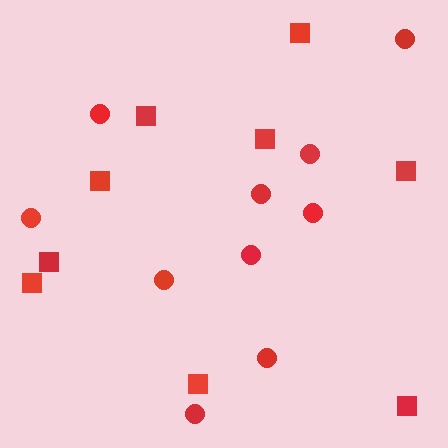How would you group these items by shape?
There are 2 groups: one group of squares (9) and one group of circles (10).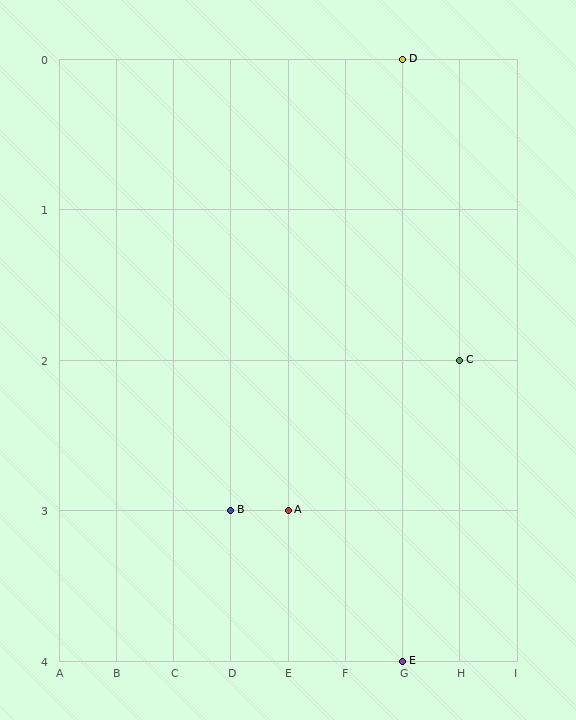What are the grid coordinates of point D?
Point D is at grid coordinates (G, 0).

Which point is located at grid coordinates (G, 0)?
Point D is at (G, 0).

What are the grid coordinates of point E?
Point E is at grid coordinates (G, 4).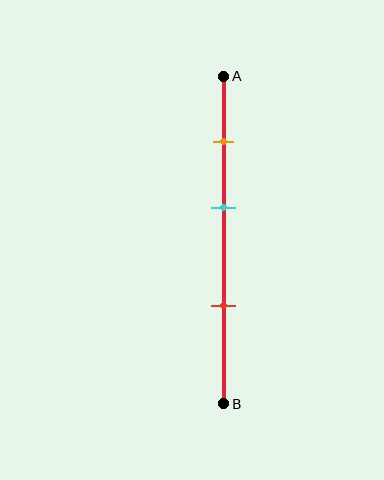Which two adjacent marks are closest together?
The orange and cyan marks are the closest adjacent pair.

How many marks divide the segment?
There are 3 marks dividing the segment.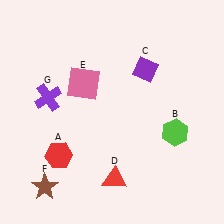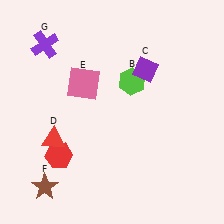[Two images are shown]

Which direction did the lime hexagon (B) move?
The lime hexagon (B) moved up.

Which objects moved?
The objects that moved are: the lime hexagon (B), the red triangle (D), the purple cross (G).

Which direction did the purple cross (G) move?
The purple cross (G) moved up.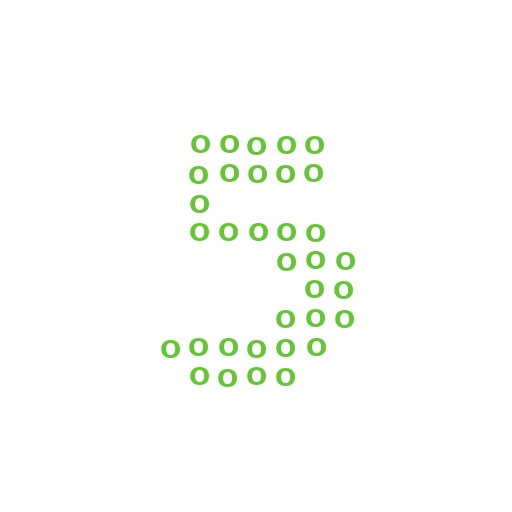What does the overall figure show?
The overall figure shows the digit 5.